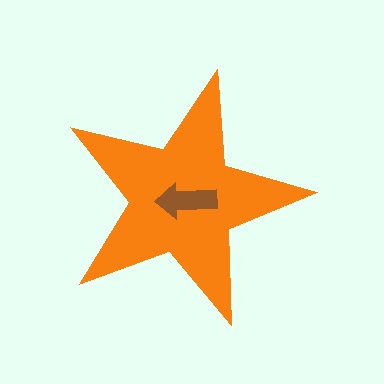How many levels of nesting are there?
2.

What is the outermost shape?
The orange star.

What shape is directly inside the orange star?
The brown arrow.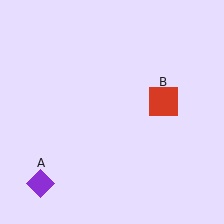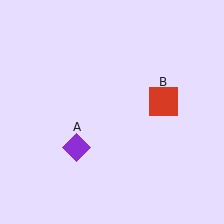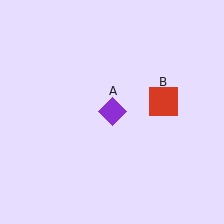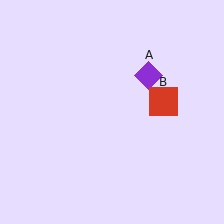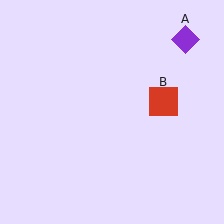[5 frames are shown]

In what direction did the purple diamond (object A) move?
The purple diamond (object A) moved up and to the right.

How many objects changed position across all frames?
1 object changed position: purple diamond (object A).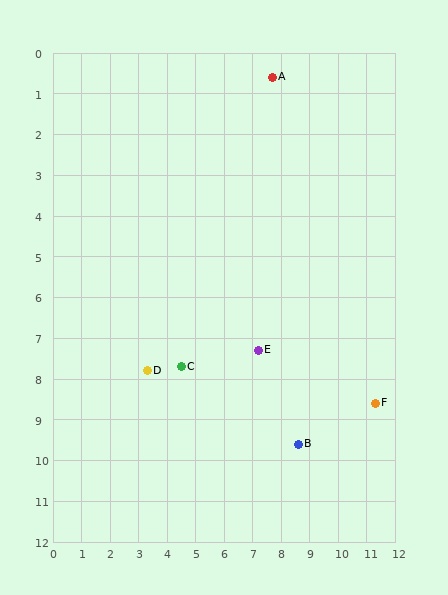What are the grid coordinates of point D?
Point D is at approximately (3.3, 7.8).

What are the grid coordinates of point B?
Point B is at approximately (8.6, 9.6).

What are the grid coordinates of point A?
Point A is at approximately (7.7, 0.6).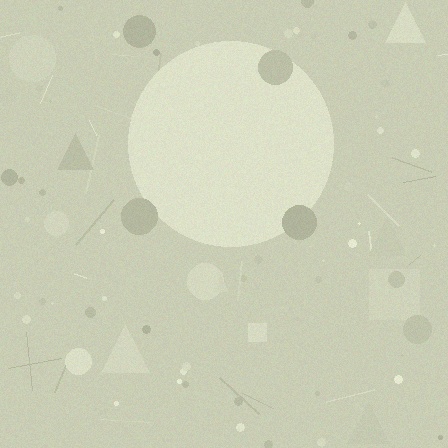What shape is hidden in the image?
A circle is hidden in the image.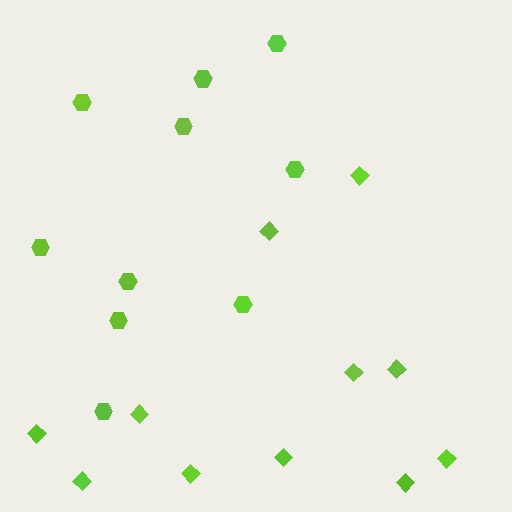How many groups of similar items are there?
There are 2 groups: one group of hexagons (10) and one group of diamonds (11).